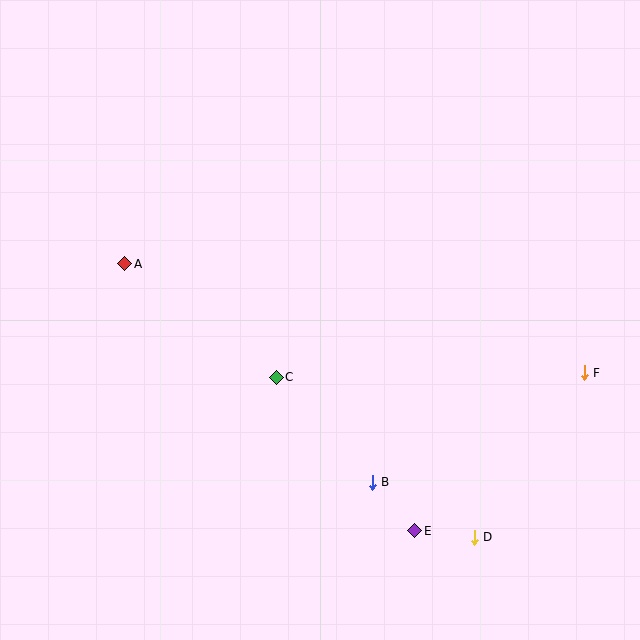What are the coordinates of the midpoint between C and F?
The midpoint between C and F is at (430, 375).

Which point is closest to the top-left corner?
Point A is closest to the top-left corner.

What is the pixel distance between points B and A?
The distance between B and A is 330 pixels.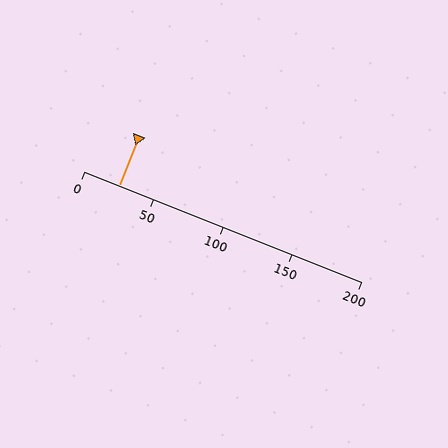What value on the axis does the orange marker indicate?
The marker indicates approximately 25.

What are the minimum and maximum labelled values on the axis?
The axis runs from 0 to 200.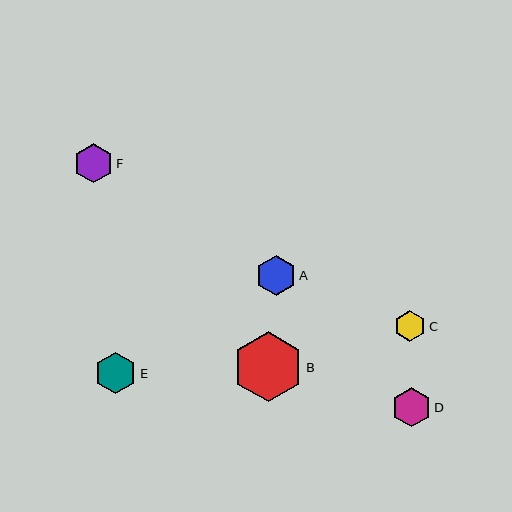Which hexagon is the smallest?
Hexagon C is the smallest with a size of approximately 32 pixels.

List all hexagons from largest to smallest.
From largest to smallest: B, E, A, F, D, C.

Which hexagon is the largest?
Hexagon B is the largest with a size of approximately 70 pixels.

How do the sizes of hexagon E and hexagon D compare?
Hexagon E and hexagon D are approximately the same size.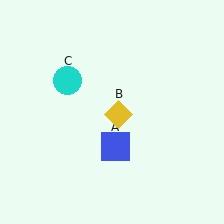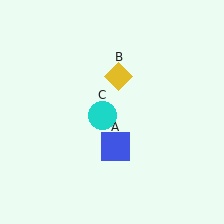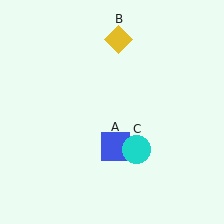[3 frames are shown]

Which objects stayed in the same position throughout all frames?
Blue square (object A) remained stationary.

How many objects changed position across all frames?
2 objects changed position: yellow diamond (object B), cyan circle (object C).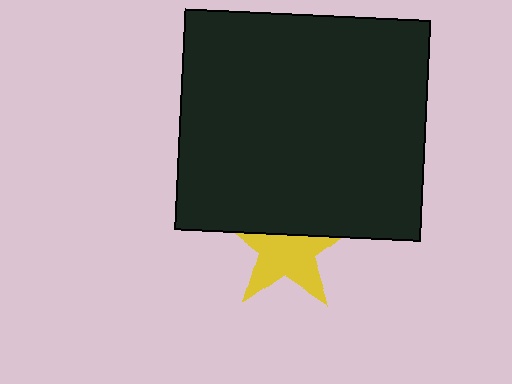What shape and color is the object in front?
The object in front is a black rectangle.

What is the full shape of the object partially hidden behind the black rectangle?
The partially hidden object is a yellow star.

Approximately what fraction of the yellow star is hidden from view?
Roughly 38% of the yellow star is hidden behind the black rectangle.